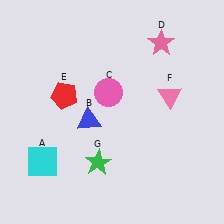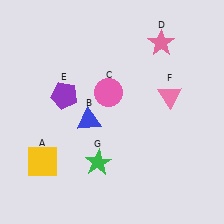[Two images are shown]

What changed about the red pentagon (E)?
In Image 1, E is red. In Image 2, it changed to purple.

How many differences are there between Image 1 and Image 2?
There are 2 differences between the two images.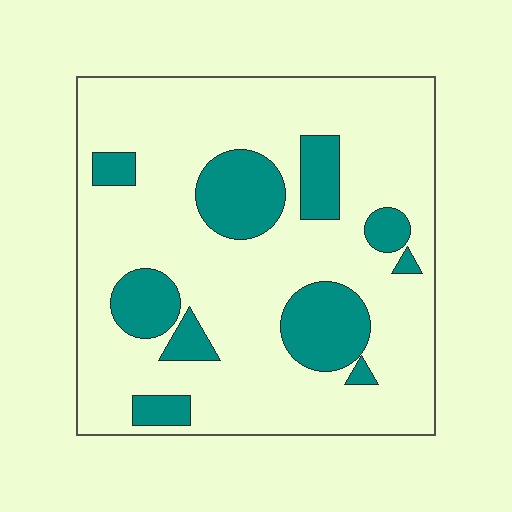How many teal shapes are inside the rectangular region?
10.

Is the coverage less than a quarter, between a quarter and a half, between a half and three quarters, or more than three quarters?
Less than a quarter.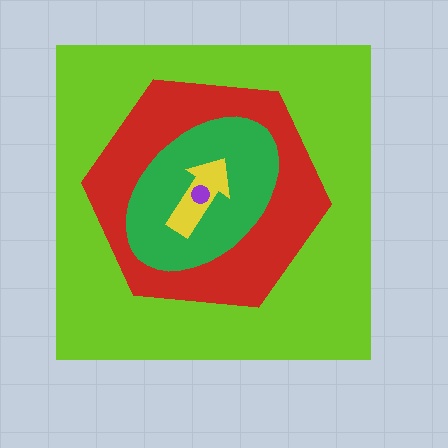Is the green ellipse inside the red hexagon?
Yes.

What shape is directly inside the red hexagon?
The green ellipse.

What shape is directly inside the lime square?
The red hexagon.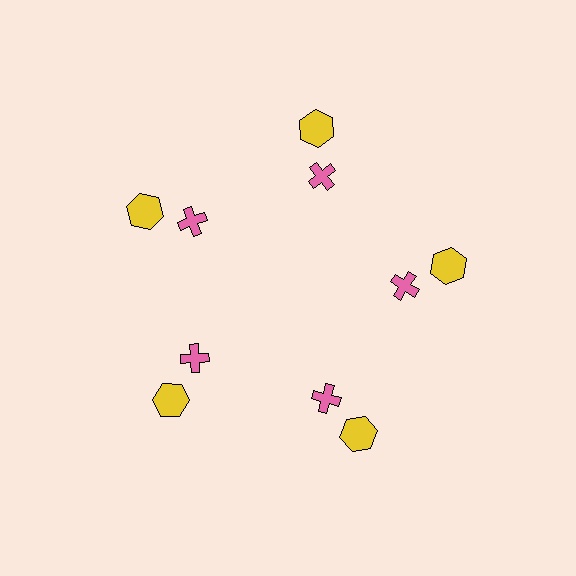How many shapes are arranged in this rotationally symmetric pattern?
There are 10 shapes, arranged in 5 groups of 2.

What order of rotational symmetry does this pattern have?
This pattern has 5-fold rotational symmetry.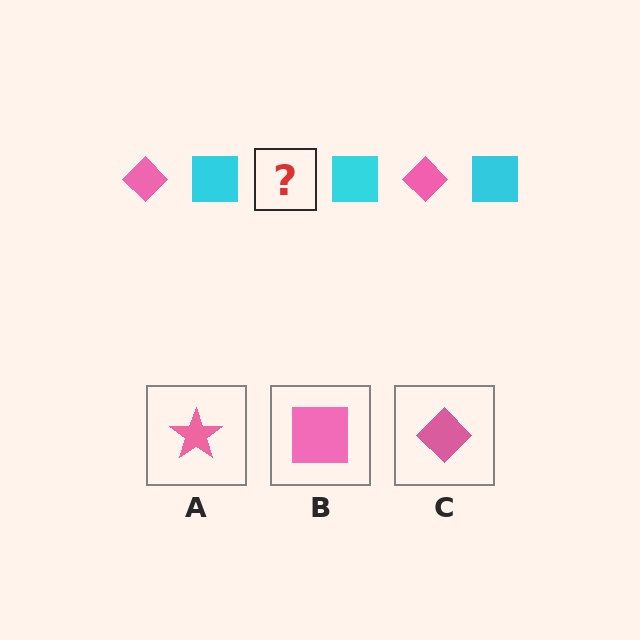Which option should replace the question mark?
Option C.